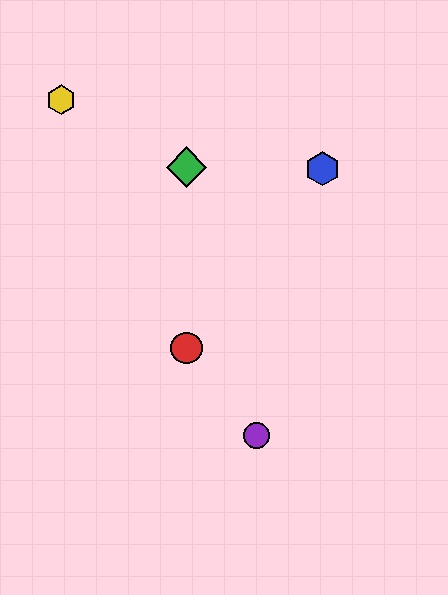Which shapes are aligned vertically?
The red circle, the green diamond are aligned vertically.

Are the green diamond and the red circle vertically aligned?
Yes, both are at x≈186.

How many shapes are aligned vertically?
2 shapes (the red circle, the green diamond) are aligned vertically.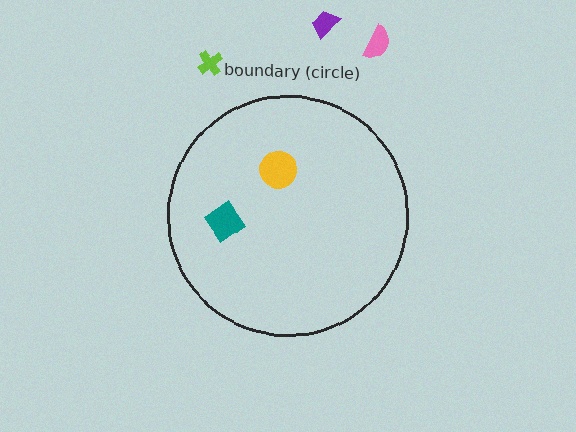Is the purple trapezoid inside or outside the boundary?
Outside.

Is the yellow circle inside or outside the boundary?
Inside.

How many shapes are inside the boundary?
2 inside, 3 outside.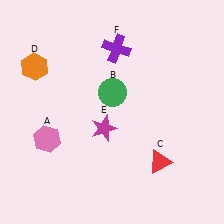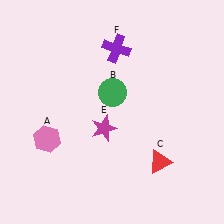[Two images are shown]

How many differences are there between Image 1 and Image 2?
There is 1 difference between the two images.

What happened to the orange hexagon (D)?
The orange hexagon (D) was removed in Image 2. It was in the top-left area of Image 1.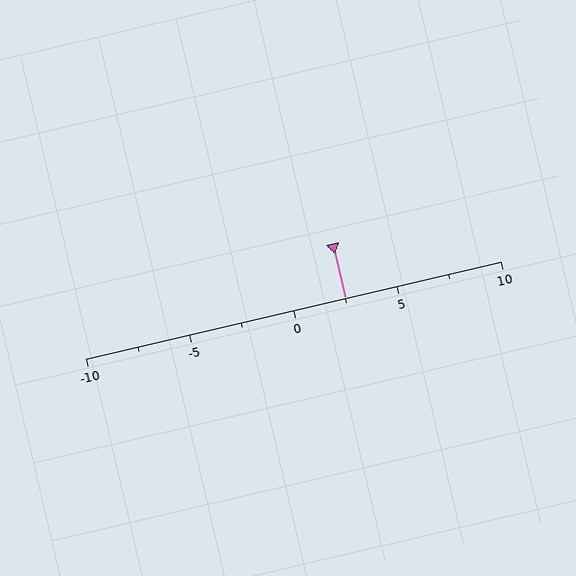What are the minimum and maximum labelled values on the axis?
The axis runs from -10 to 10.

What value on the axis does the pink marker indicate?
The marker indicates approximately 2.5.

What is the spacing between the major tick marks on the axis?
The major ticks are spaced 5 apart.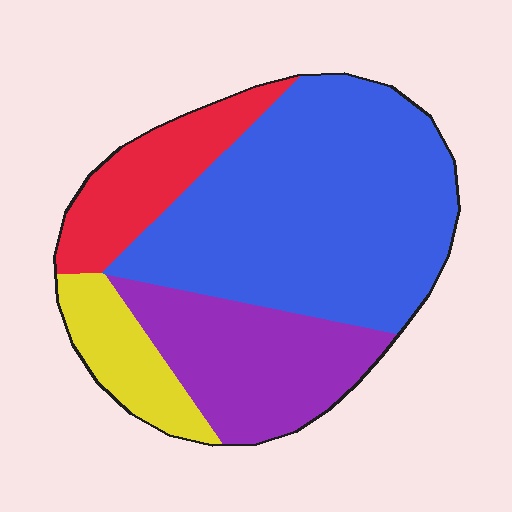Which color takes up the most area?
Blue, at roughly 50%.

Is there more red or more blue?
Blue.